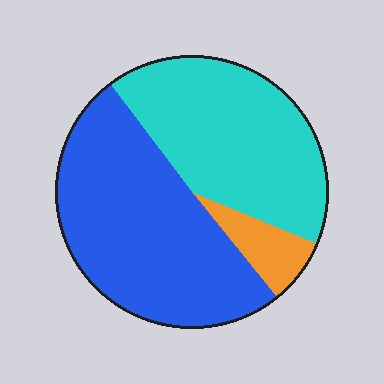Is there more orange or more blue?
Blue.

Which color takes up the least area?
Orange, at roughly 10%.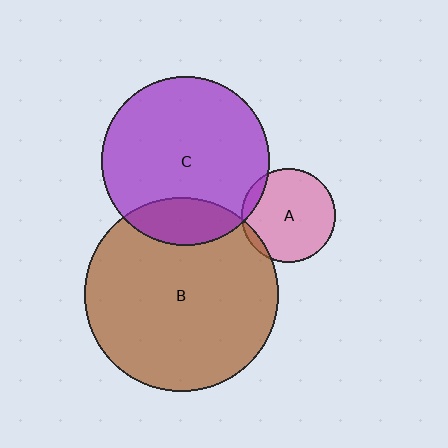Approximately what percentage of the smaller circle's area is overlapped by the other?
Approximately 20%.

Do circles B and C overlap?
Yes.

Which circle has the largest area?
Circle B (brown).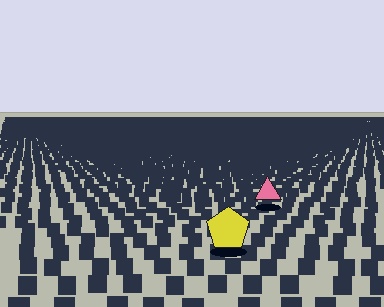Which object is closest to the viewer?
The yellow pentagon is closest. The texture marks near it are larger and more spread out.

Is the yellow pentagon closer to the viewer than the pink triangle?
Yes. The yellow pentagon is closer — you can tell from the texture gradient: the ground texture is coarser near it.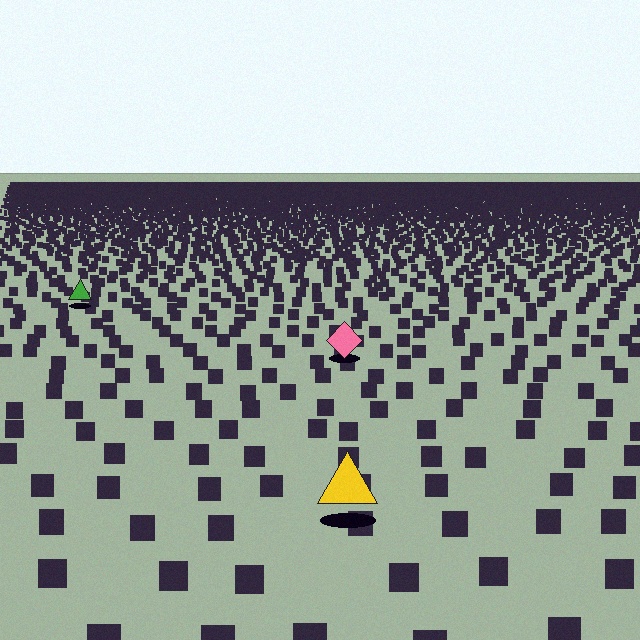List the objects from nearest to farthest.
From nearest to farthest: the yellow triangle, the pink diamond, the green triangle.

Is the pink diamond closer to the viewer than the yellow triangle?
No. The yellow triangle is closer — you can tell from the texture gradient: the ground texture is coarser near it.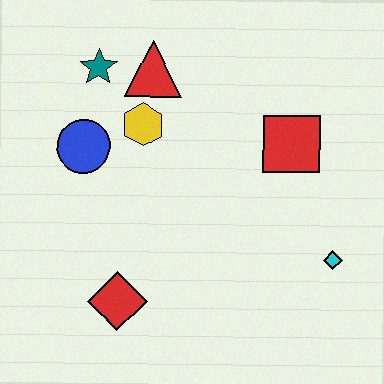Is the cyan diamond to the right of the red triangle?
Yes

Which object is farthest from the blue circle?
The cyan diamond is farthest from the blue circle.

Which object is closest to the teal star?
The red triangle is closest to the teal star.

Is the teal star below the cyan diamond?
No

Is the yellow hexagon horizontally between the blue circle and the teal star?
No